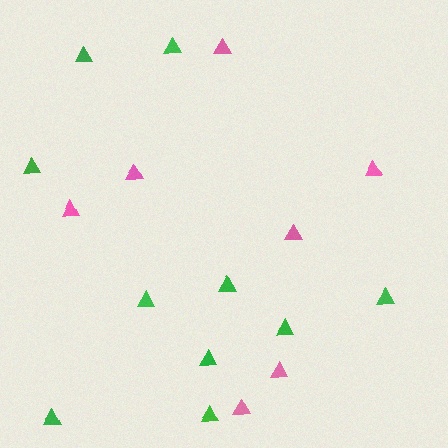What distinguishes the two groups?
There are 2 groups: one group of pink triangles (7) and one group of green triangles (10).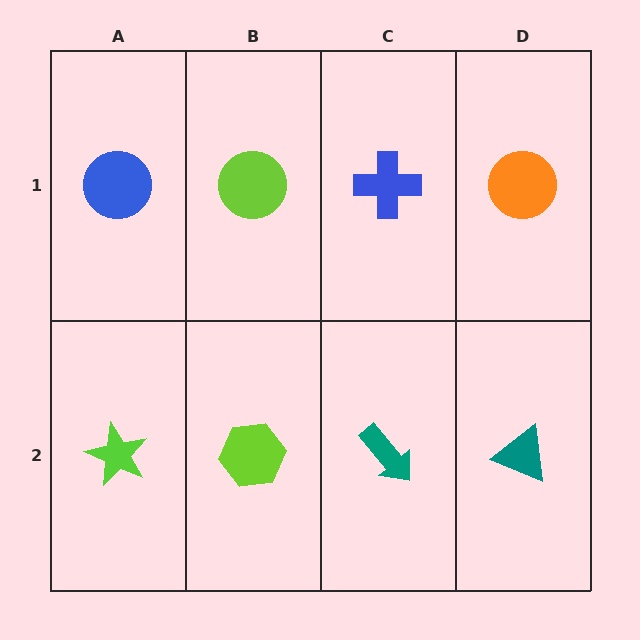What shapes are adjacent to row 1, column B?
A lime hexagon (row 2, column B), a blue circle (row 1, column A), a blue cross (row 1, column C).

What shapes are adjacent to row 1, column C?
A teal arrow (row 2, column C), a lime circle (row 1, column B), an orange circle (row 1, column D).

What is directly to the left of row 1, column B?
A blue circle.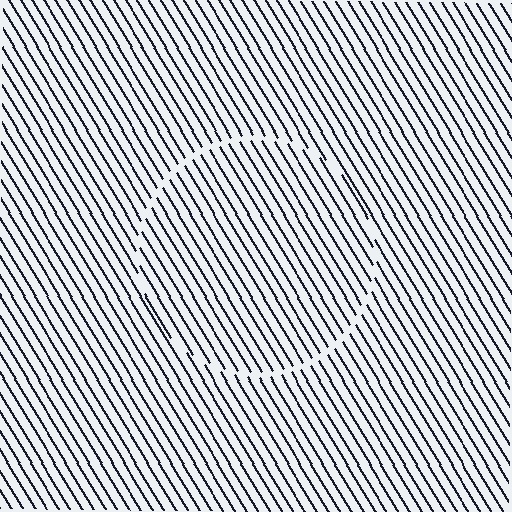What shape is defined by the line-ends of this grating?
An illusory circle. The interior of the shape contains the same grating, shifted by half a period — the contour is defined by the phase discontinuity where line-ends from the inner and outer gratings abut.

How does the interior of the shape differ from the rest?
The interior of the shape contains the same grating, shifted by half a period — the contour is defined by the phase discontinuity where line-ends from the inner and outer gratings abut.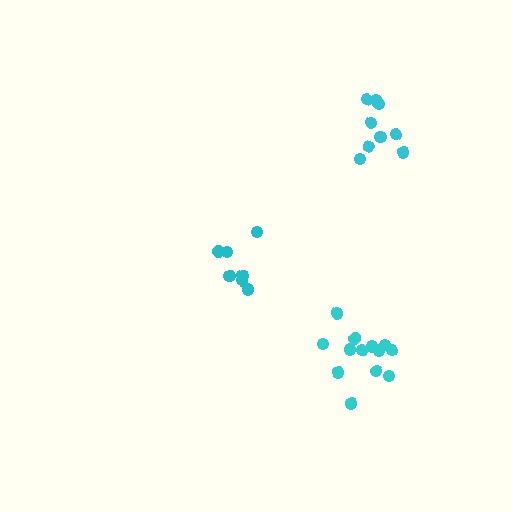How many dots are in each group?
Group 1: 13 dots, Group 2: 7 dots, Group 3: 10 dots (30 total).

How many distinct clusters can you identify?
There are 3 distinct clusters.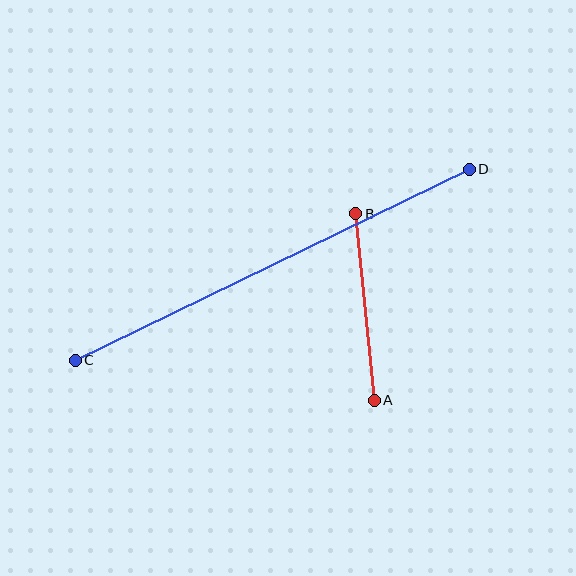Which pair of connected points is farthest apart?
Points C and D are farthest apart.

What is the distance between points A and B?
The distance is approximately 187 pixels.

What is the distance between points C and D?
The distance is approximately 438 pixels.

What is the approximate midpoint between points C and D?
The midpoint is at approximately (272, 265) pixels.